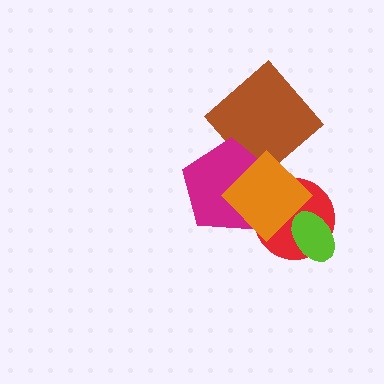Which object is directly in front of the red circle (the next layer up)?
The lime ellipse is directly in front of the red circle.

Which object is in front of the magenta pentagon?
The orange diamond is in front of the magenta pentagon.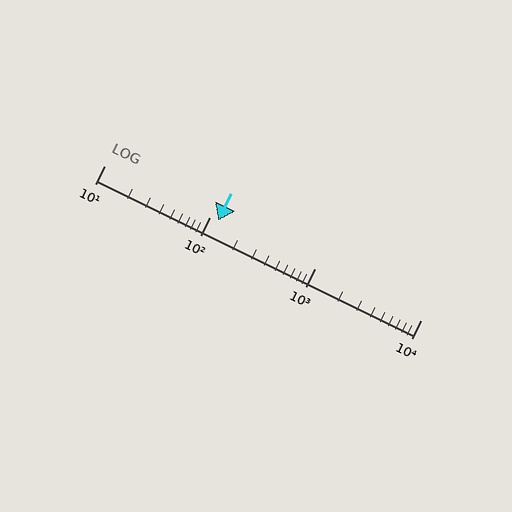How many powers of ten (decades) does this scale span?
The scale spans 3 decades, from 10 to 10000.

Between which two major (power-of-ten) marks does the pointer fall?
The pointer is between 100 and 1000.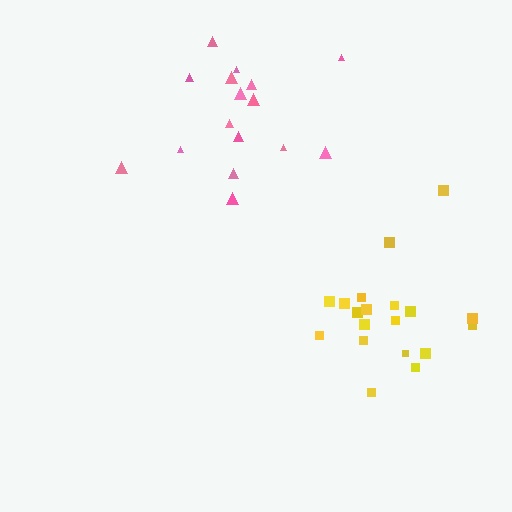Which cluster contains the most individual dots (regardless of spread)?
Yellow (20).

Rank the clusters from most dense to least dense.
yellow, pink.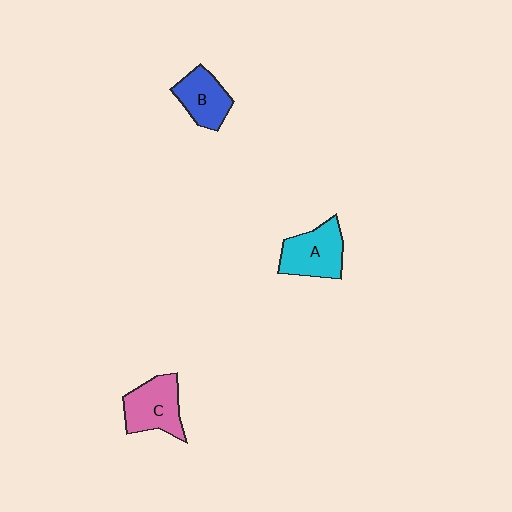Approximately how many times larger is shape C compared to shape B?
Approximately 1.2 times.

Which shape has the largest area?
Shape A (cyan).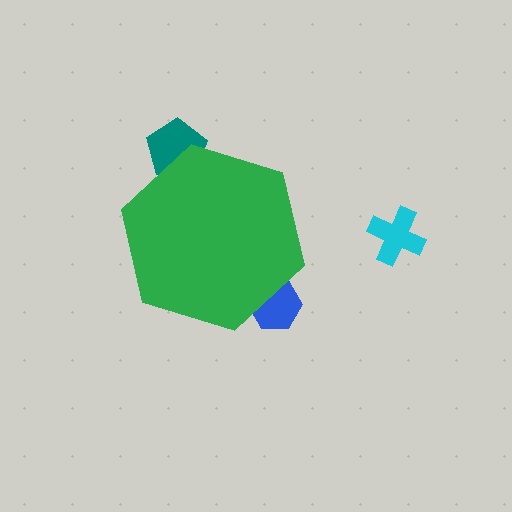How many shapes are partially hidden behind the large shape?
2 shapes are partially hidden.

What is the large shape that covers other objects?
A green hexagon.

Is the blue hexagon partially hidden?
Yes, the blue hexagon is partially hidden behind the green hexagon.